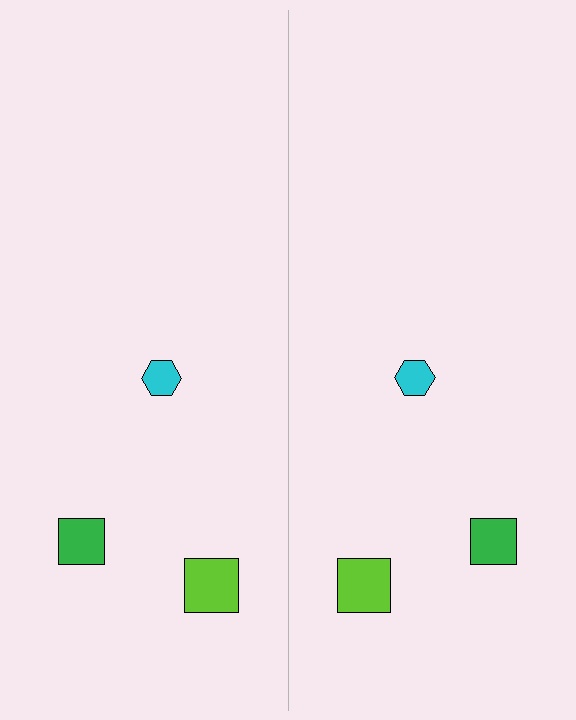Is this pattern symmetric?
Yes, this pattern has bilateral (reflection) symmetry.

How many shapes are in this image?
There are 6 shapes in this image.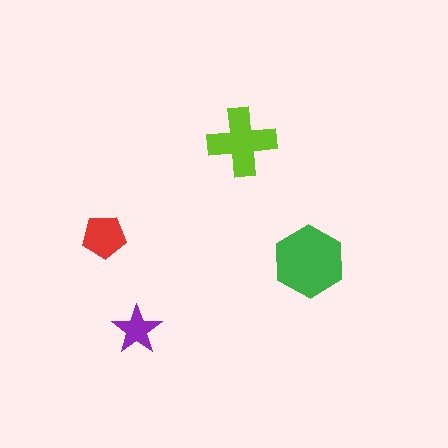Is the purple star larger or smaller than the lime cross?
Smaller.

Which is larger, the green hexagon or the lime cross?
The green hexagon.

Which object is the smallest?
The purple star.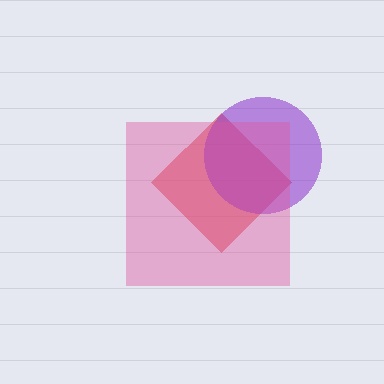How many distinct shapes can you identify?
There are 3 distinct shapes: a red diamond, a purple circle, a pink square.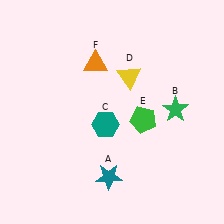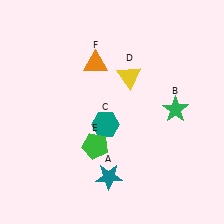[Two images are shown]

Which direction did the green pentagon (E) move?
The green pentagon (E) moved left.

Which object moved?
The green pentagon (E) moved left.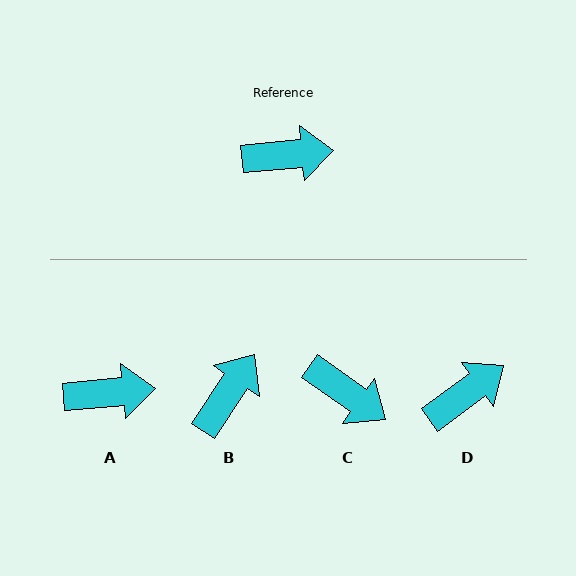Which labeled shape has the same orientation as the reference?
A.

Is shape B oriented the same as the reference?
No, it is off by about 51 degrees.